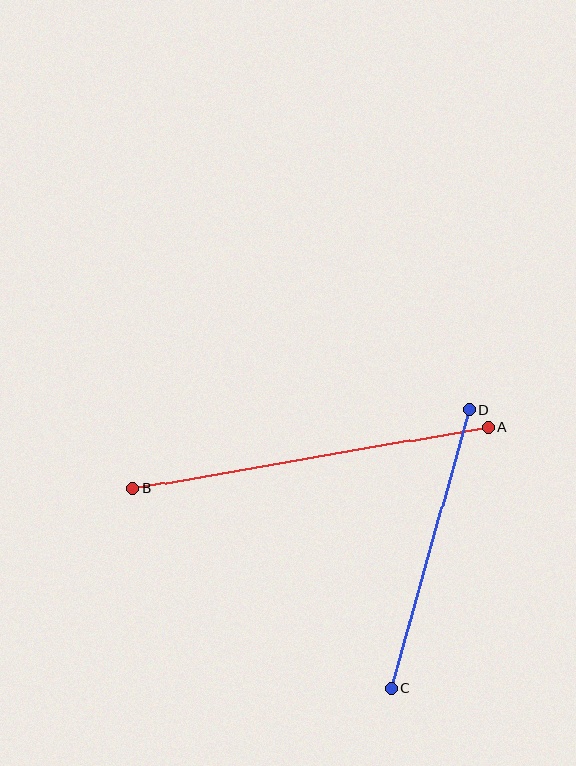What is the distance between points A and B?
The distance is approximately 361 pixels.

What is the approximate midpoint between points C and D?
The midpoint is at approximately (430, 549) pixels.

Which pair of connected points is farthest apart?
Points A and B are farthest apart.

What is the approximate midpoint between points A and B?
The midpoint is at approximately (310, 458) pixels.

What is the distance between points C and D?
The distance is approximately 290 pixels.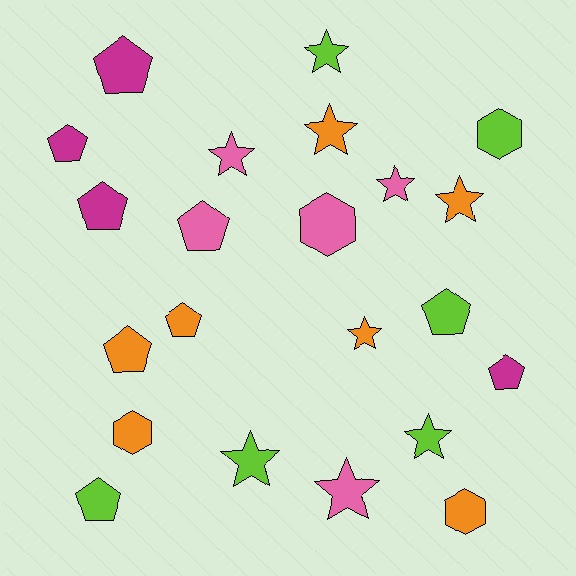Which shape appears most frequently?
Star, with 9 objects.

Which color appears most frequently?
Orange, with 7 objects.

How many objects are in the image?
There are 22 objects.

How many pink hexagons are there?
There is 1 pink hexagon.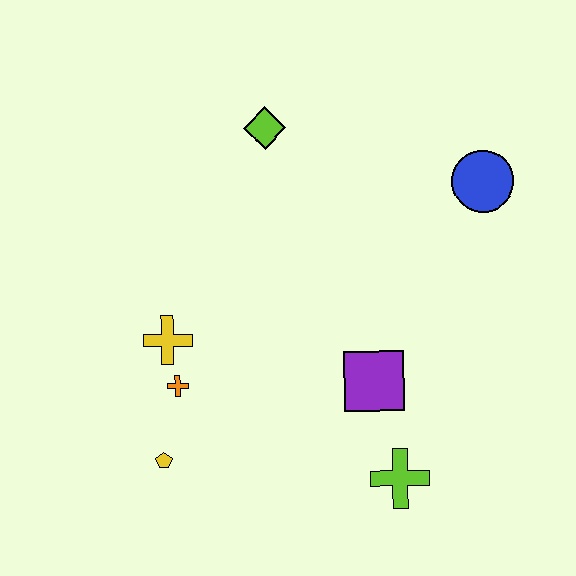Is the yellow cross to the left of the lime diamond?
Yes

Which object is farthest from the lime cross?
The lime diamond is farthest from the lime cross.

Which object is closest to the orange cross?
The yellow cross is closest to the orange cross.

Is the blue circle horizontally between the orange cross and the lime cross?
No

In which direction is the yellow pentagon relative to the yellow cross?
The yellow pentagon is below the yellow cross.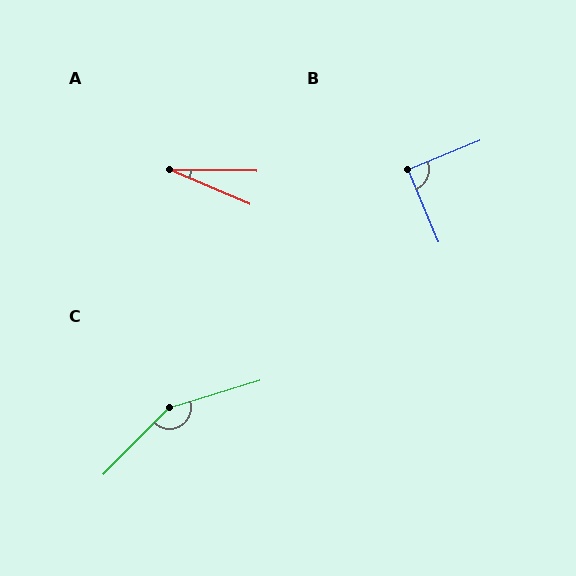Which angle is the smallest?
A, at approximately 22 degrees.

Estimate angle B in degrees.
Approximately 89 degrees.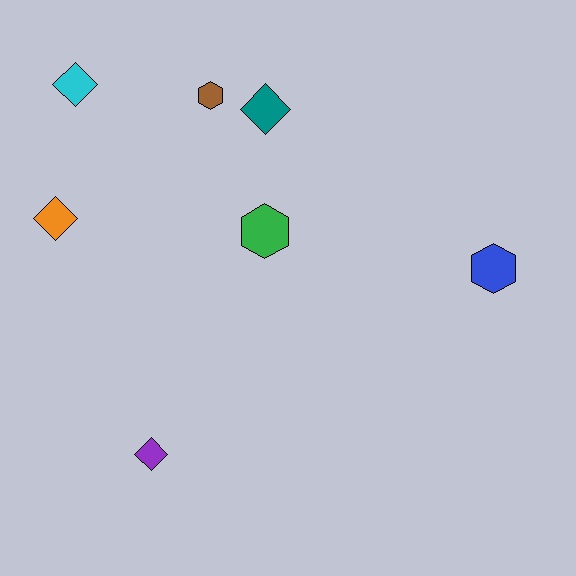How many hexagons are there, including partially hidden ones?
There are 3 hexagons.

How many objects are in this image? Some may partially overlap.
There are 7 objects.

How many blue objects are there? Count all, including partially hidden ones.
There is 1 blue object.